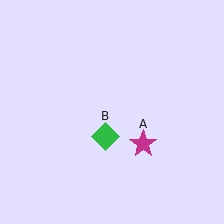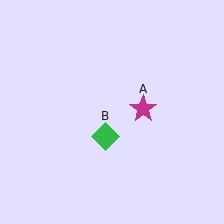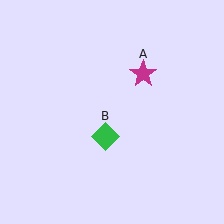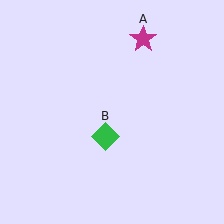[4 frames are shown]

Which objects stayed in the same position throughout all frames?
Green diamond (object B) remained stationary.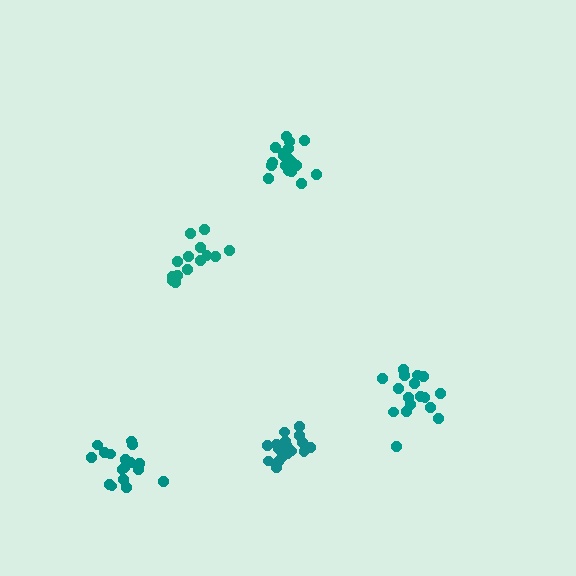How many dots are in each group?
Group 1: 18 dots, Group 2: 19 dots, Group 3: 17 dots, Group 4: 15 dots, Group 5: 17 dots (86 total).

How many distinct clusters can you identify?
There are 5 distinct clusters.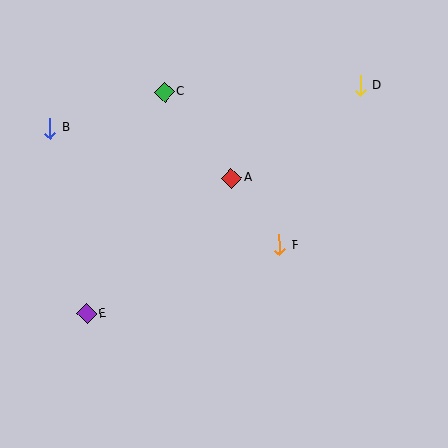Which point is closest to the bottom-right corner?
Point F is closest to the bottom-right corner.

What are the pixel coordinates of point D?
Point D is at (360, 85).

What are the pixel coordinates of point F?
Point F is at (279, 245).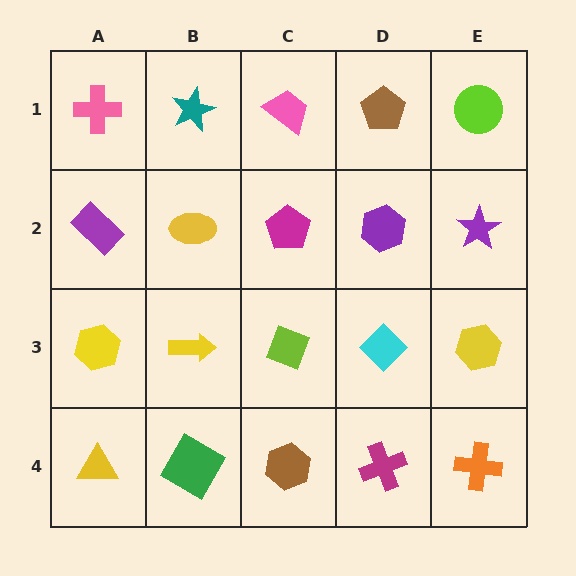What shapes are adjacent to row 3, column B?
A yellow ellipse (row 2, column B), a green diamond (row 4, column B), a yellow hexagon (row 3, column A), a lime diamond (row 3, column C).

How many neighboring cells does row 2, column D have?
4.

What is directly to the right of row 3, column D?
A yellow hexagon.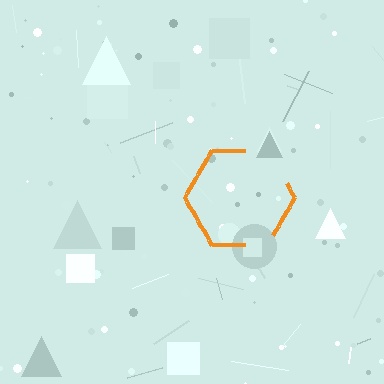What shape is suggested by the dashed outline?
The dashed outline suggests a hexagon.